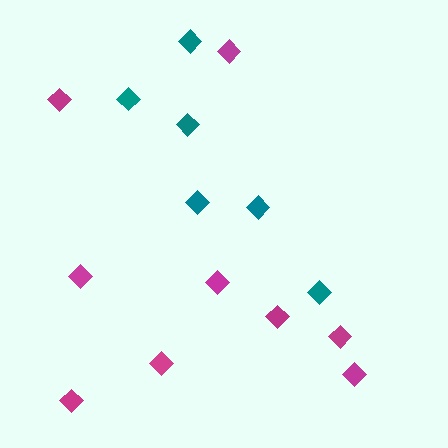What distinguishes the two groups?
There are 2 groups: one group of magenta diamonds (9) and one group of teal diamonds (6).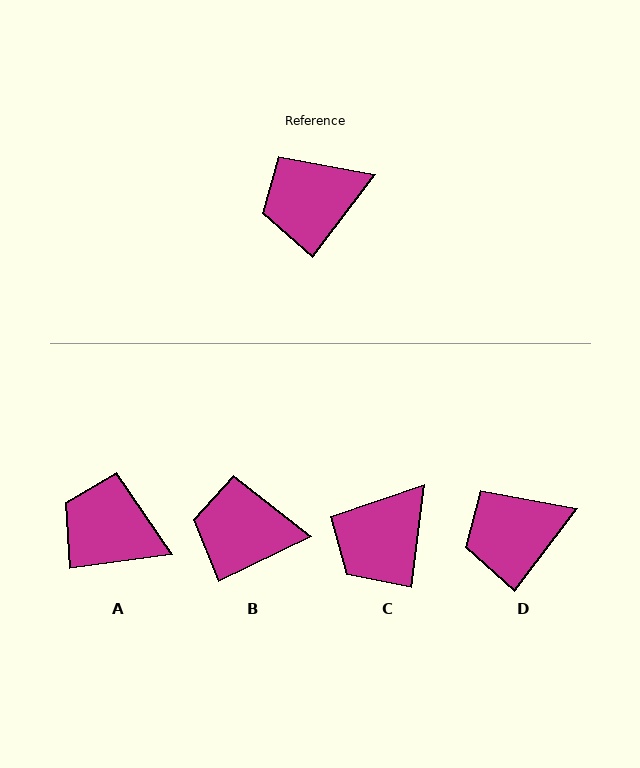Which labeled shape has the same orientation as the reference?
D.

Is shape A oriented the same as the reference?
No, it is off by about 45 degrees.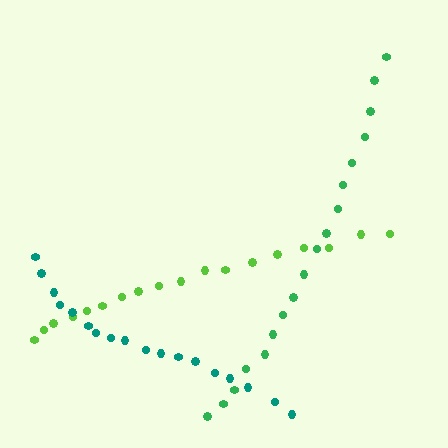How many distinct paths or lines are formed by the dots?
There are 3 distinct paths.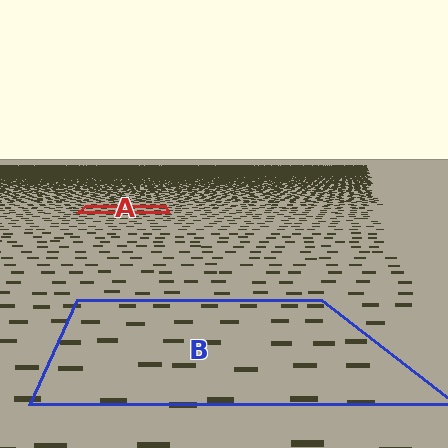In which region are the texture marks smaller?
The texture marks are smaller in region A, because it is farther away.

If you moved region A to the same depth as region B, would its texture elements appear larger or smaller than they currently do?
They would appear larger. At a closer depth, the same texture elements are projected at a bigger on-screen size.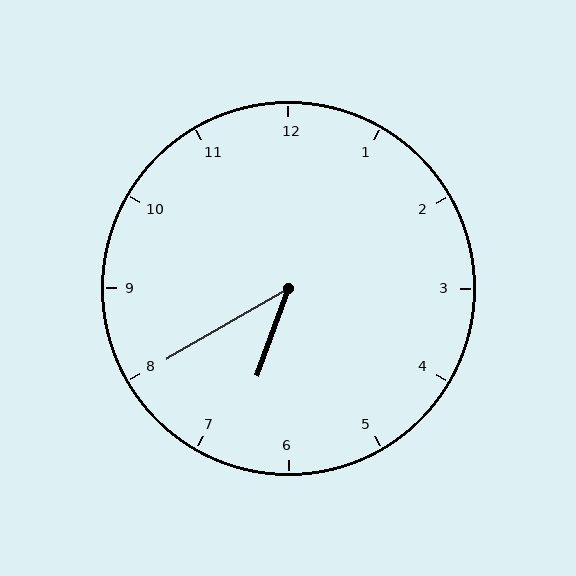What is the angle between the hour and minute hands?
Approximately 40 degrees.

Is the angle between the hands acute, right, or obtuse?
It is acute.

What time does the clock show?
6:40.